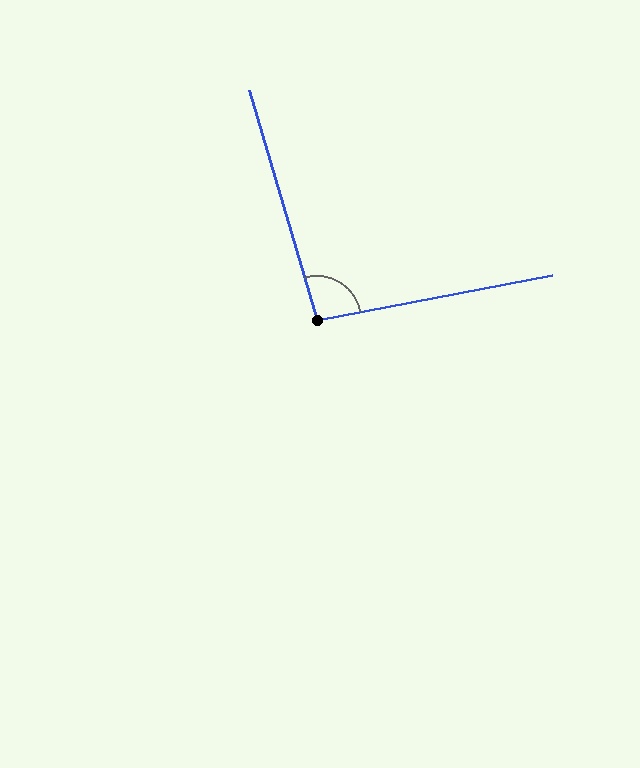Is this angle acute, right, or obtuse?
It is obtuse.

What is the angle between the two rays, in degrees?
Approximately 96 degrees.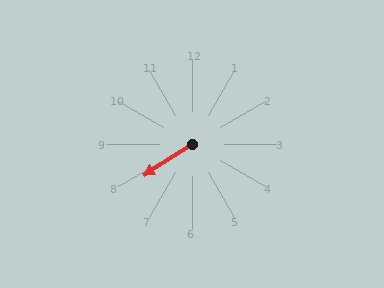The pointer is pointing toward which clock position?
Roughly 8 o'clock.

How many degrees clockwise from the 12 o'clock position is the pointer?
Approximately 237 degrees.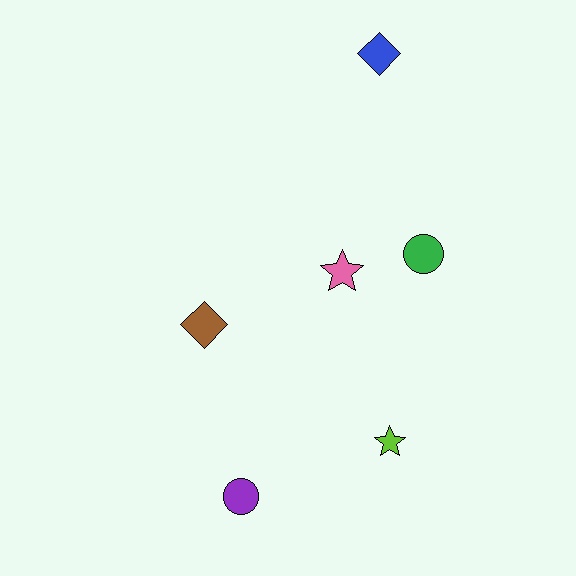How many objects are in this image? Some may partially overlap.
There are 6 objects.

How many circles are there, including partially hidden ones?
There are 2 circles.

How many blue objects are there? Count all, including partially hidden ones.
There is 1 blue object.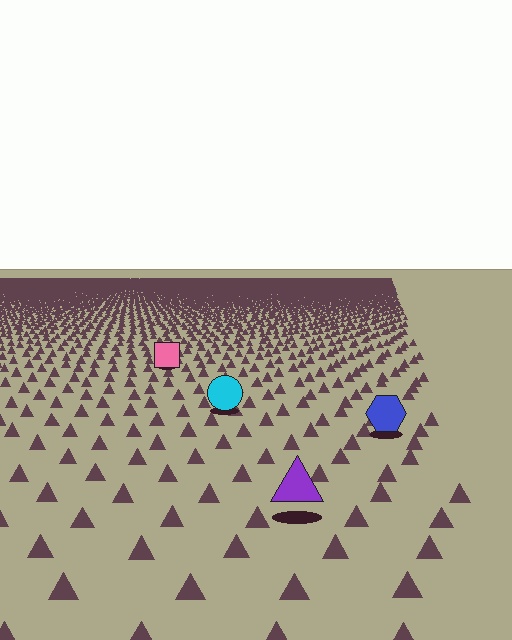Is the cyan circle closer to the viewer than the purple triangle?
No. The purple triangle is closer — you can tell from the texture gradient: the ground texture is coarser near it.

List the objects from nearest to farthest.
From nearest to farthest: the purple triangle, the blue hexagon, the cyan circle, the pink square.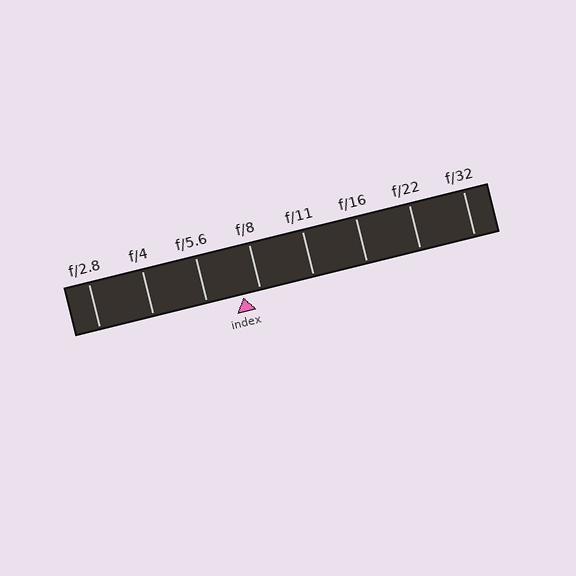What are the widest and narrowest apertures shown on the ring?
The widest aperture shown is f/2.8 and the narrowest is f/32.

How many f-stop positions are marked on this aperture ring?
There are 8 f-stop positions marked.